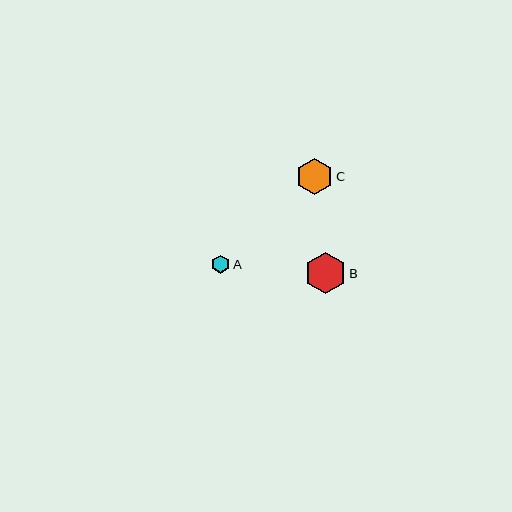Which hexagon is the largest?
Hexagon B is the largest with a size of approximately 41 pixels.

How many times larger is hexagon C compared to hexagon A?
Hexagon C is approximately 2.0 times the size of hexagon A.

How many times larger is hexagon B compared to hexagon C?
Hexagon B is approximately 1.1 times the size of hexagon C.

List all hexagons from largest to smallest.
From largest to smallest: B, C, A.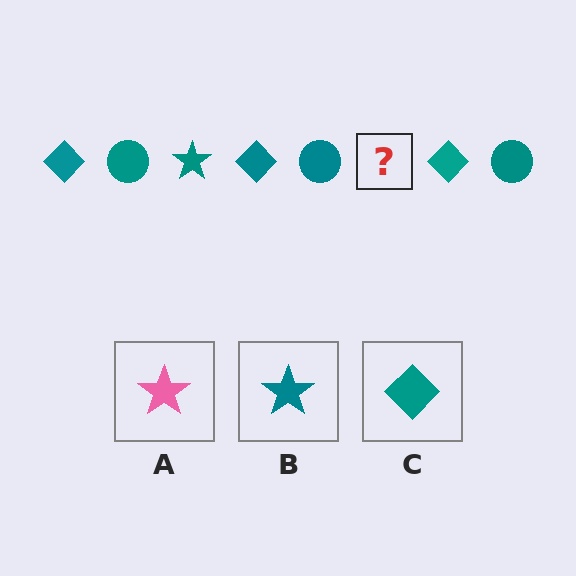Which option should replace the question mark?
Option B.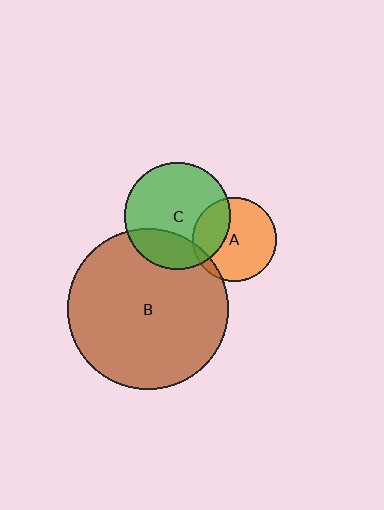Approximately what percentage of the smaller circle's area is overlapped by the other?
Approximately 30%.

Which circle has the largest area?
Circle B (brown).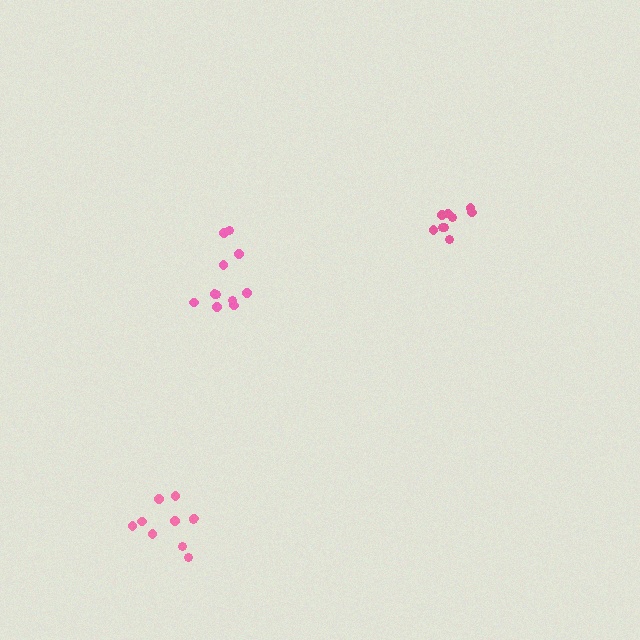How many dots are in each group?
Group 1: 9 dots, Group 2: 10 dots, Group 3: 11 dots (30 total).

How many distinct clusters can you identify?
There are 3 distinct clusters.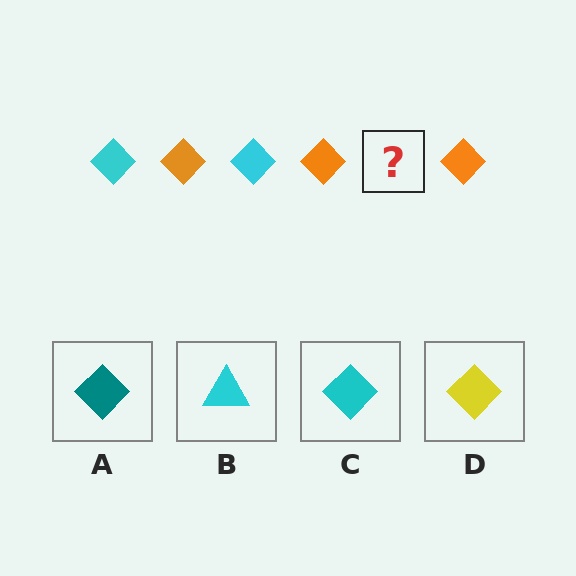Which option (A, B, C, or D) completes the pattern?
C.